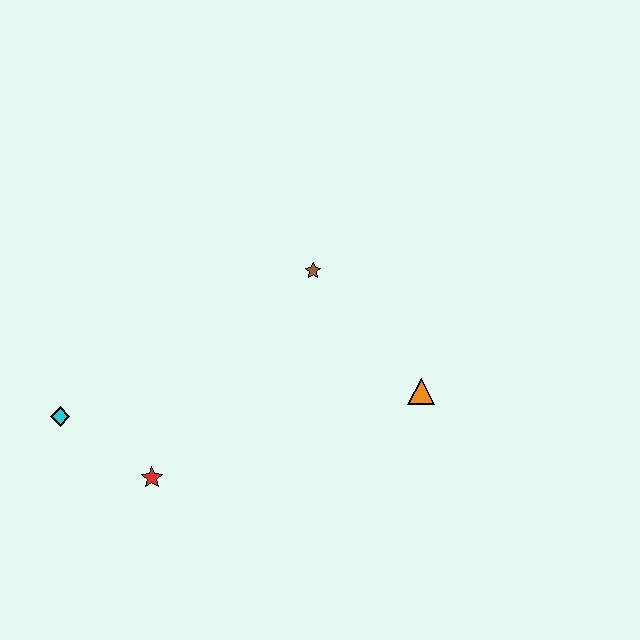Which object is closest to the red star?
The cyan diamond is closest to the red star.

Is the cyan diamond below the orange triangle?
Yes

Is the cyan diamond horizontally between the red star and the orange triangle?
No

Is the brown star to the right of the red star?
Yes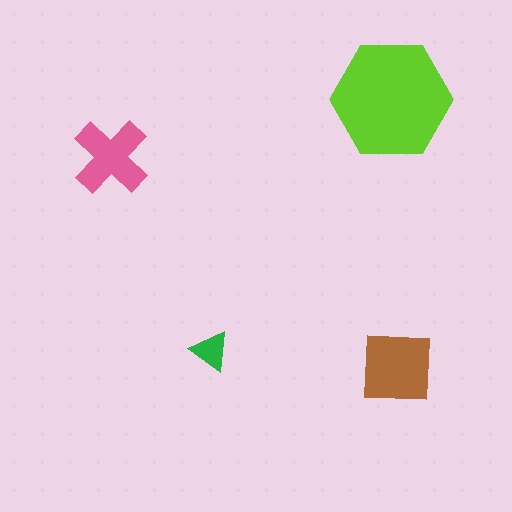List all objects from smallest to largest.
The green triangle, the pink cross, the brown square, the lime hexagon.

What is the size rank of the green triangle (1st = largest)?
4th.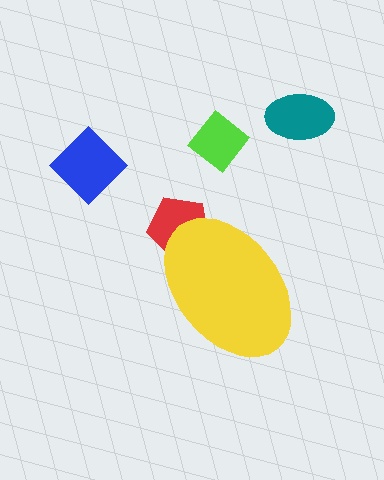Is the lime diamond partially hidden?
No, the lime diamond is fully visible.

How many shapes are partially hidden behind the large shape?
1 shape is partially hidden.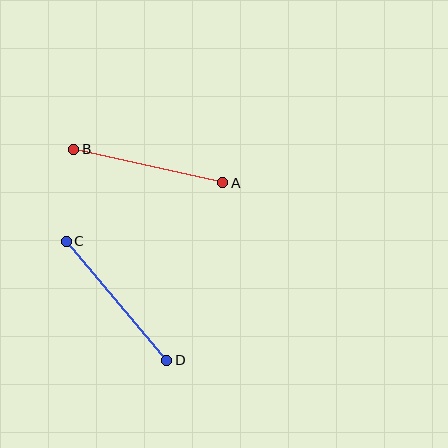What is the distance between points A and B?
The distance is approximately 153 pixels.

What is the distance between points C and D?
The distance is approximately 156 pixels.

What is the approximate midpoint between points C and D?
The midpoint is at approximately (116, 301) pixels.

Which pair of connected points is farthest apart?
Points C and D are farthest apart.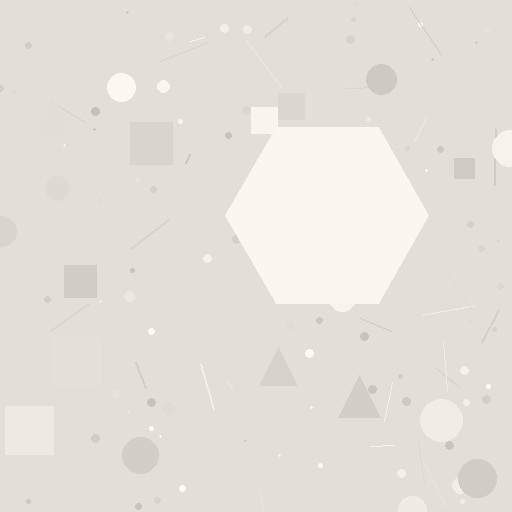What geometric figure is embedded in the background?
A hexagon is embedded in the background.